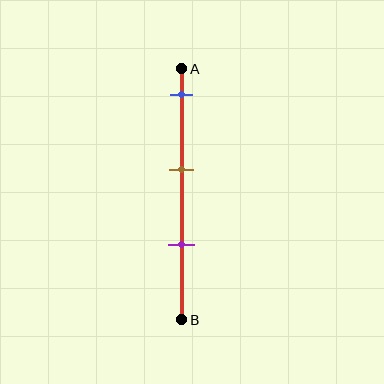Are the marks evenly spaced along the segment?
Yes, the marks are approximately evenly spaced.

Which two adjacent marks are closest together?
The brown and purple marks are the closest adjacent pair.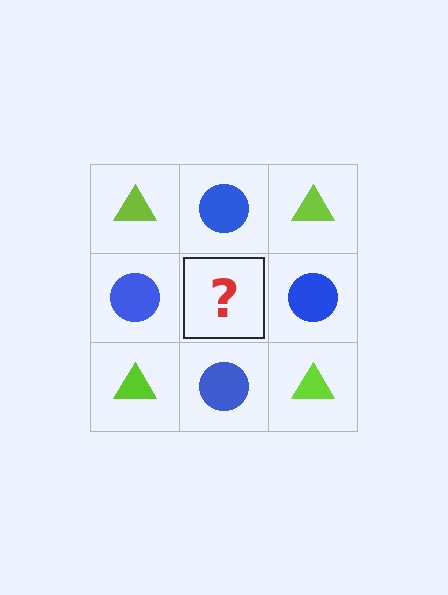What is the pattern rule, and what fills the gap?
The rule is that it alternates lime triangle and blue circle in a checkerboard pattern. The gap should be filled with a lime triangle.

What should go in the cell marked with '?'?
The missing cell should contain a lime triangle.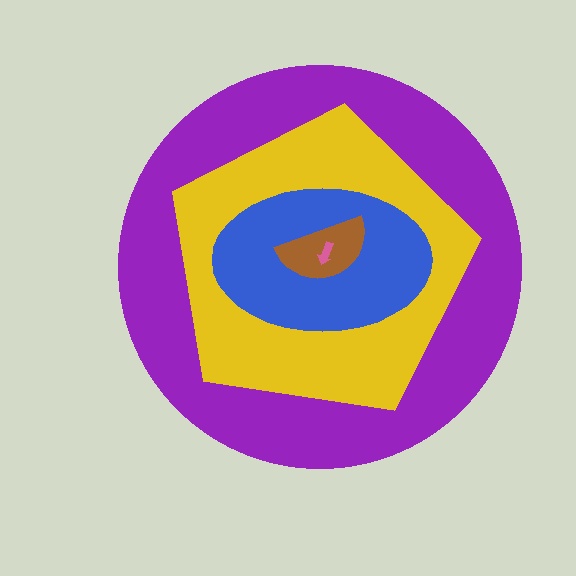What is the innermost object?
The pink arrow.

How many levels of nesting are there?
5.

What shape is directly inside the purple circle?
The yellow pentagon.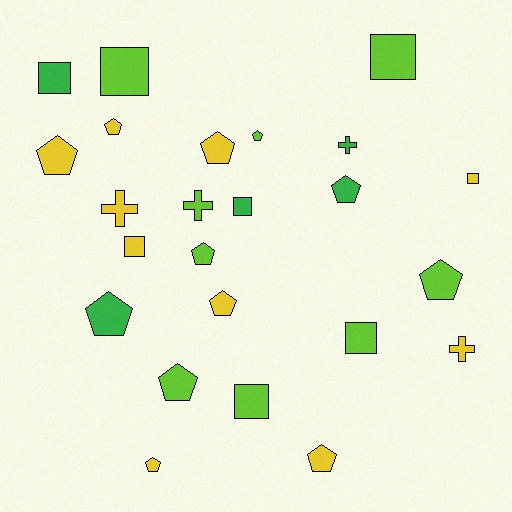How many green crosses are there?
There is 1 green cross.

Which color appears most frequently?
Yellow, with 10 objects.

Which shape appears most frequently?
Pentagon, with 12 objects.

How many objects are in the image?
There are 24 objects.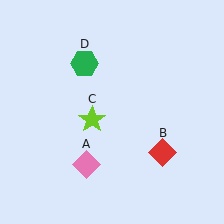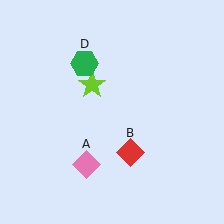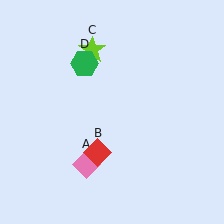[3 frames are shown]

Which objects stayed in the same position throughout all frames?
Pink diamond (object A) and green hexagon (object D) remained stationary.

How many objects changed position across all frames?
2 objects changed position: red diamond (object B), lime star (object C).